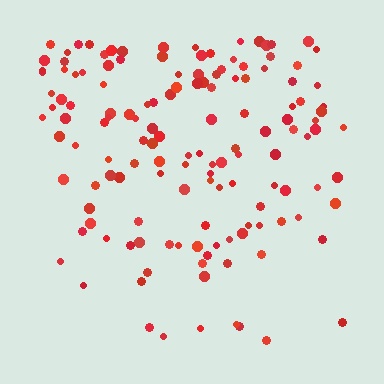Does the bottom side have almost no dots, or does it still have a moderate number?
Still a moderate number, just noticeably fewer than the top.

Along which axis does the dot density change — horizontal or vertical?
Vertical.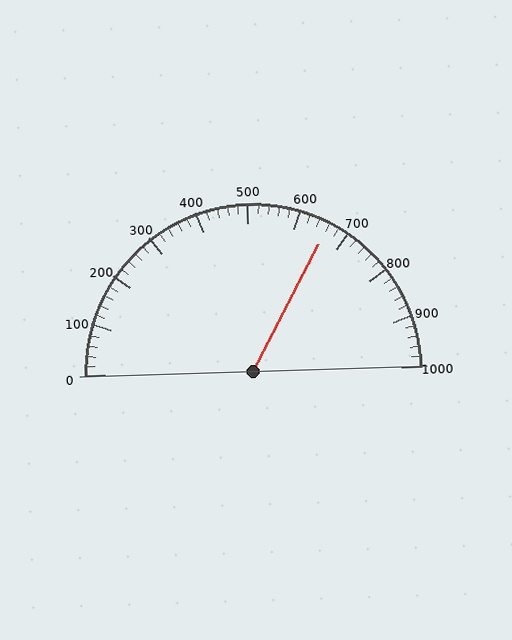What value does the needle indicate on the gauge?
The needle indicates approximately 660.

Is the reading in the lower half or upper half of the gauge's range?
The reading is in the upper half of the range (0 to 1000).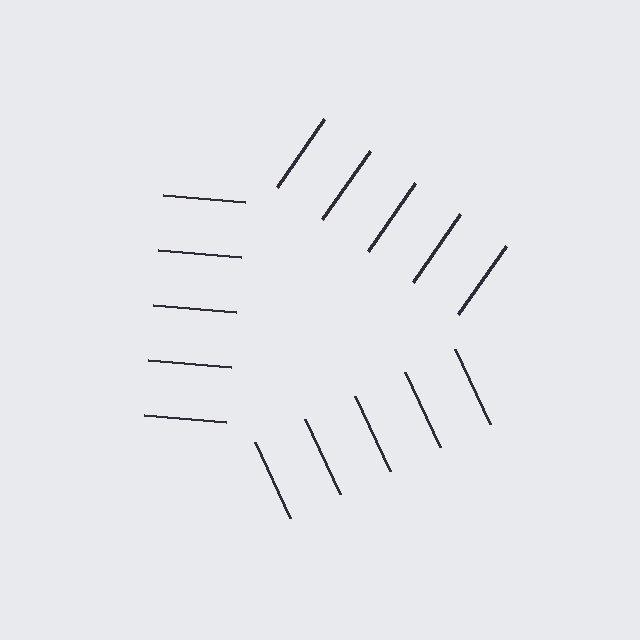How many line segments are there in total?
15 — 5 along each of the 3 edges.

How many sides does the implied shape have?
3 sides — the line-ends trace a triangle.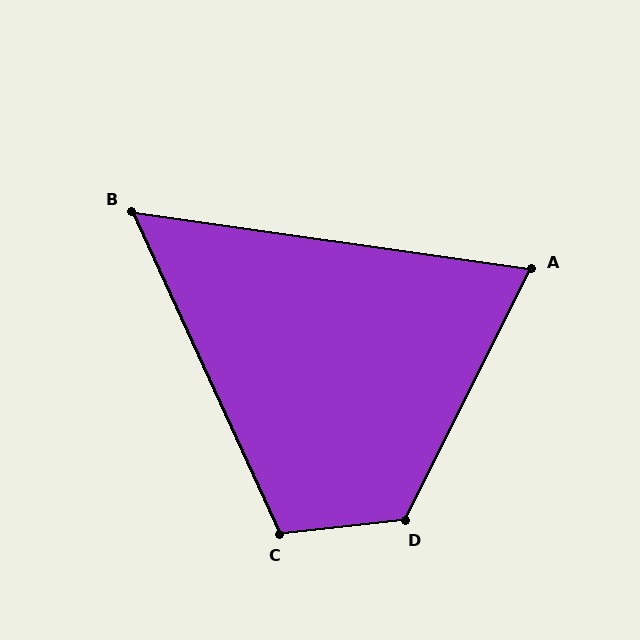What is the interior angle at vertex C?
Approximately 108 degrees (obtuse).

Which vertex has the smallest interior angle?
B, at approximately 57 degrees.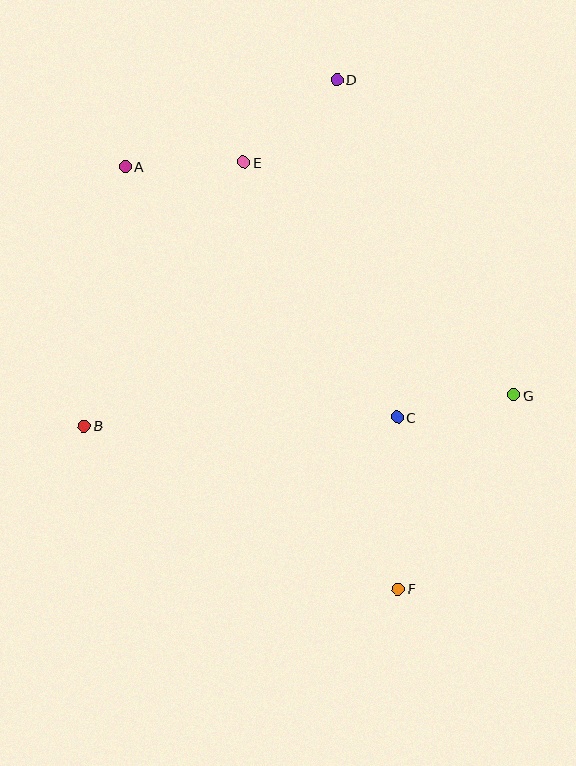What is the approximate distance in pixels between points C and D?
The distance between C and D is approximately 343 pixels.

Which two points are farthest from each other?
Points D and F are farthest from each other.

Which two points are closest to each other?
Points C and G are closest to each other.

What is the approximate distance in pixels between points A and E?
The distance between A and E is approximately 119 pixels.